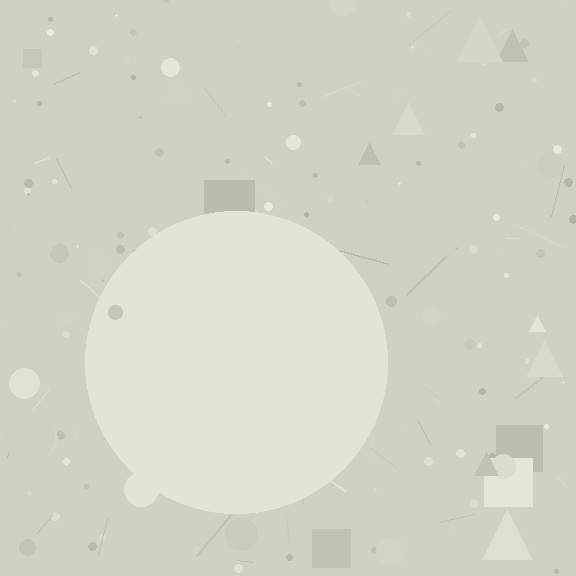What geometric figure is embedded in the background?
A circle is embedded in the background.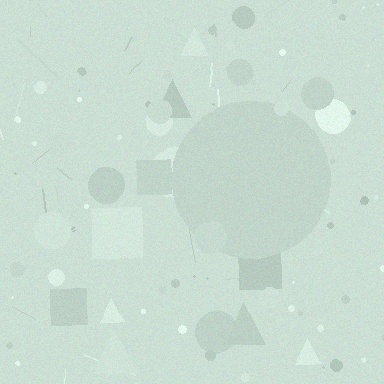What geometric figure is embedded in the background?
A circle is embedded in the background.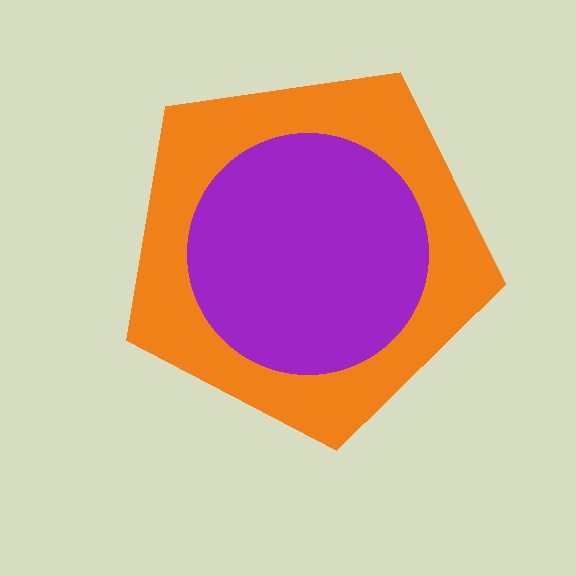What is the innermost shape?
The purple circle.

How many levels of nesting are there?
2.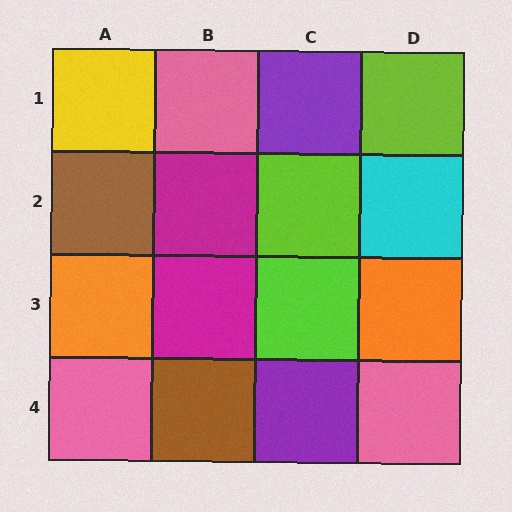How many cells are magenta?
2 cells are magenta.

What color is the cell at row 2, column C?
Lime.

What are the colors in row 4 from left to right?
Pink, brown, purple, pink.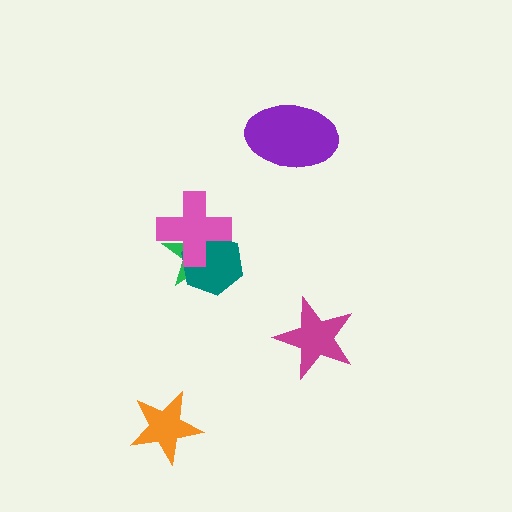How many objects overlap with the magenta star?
0 objects overlap with the magenta star.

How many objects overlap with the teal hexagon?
2 objects overlap with the teal hexagon.